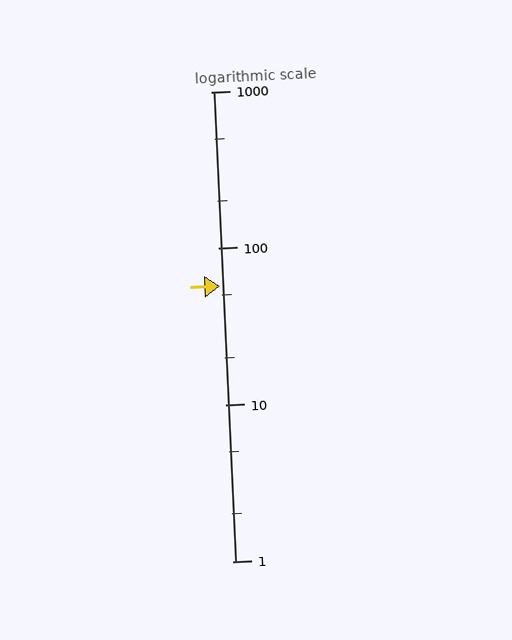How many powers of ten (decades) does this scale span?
The scale spans 3 decades, from 1 to 1000.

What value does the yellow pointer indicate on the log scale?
The pointer indicates approximately 57.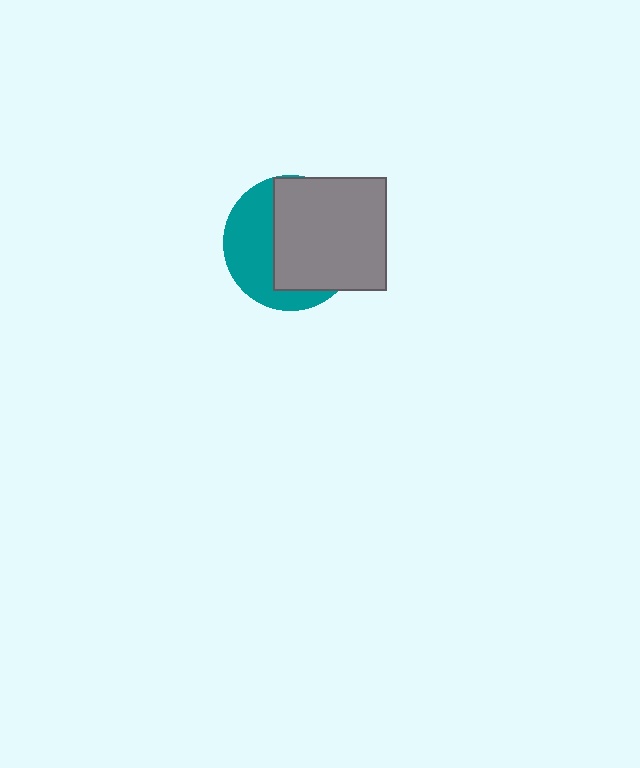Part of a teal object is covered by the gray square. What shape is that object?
It is a circle.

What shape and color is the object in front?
The object in front is a gray square.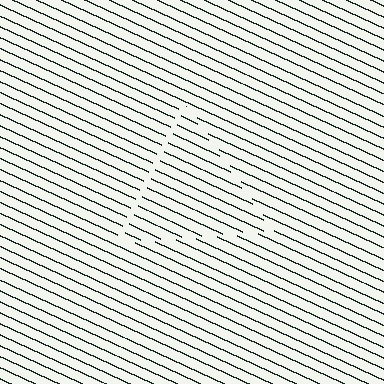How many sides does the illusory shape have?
3 sides — the line-ends trace a triangle.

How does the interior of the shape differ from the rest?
The interior of the shape contains the same grating, shifted by half a period — the contour is defined by the phase discontinuity where line-ends from the inner and outer gratings abut.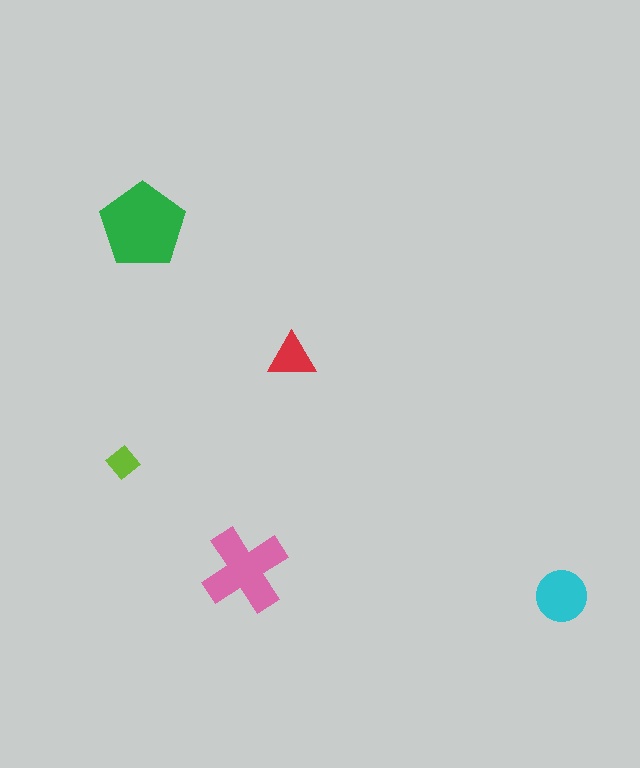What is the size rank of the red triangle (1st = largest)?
4th.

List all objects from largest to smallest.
The green pentagon, the pink cross, the cyan circle, the red triangle, the lime diamond.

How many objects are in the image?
There are 5 objects in the image.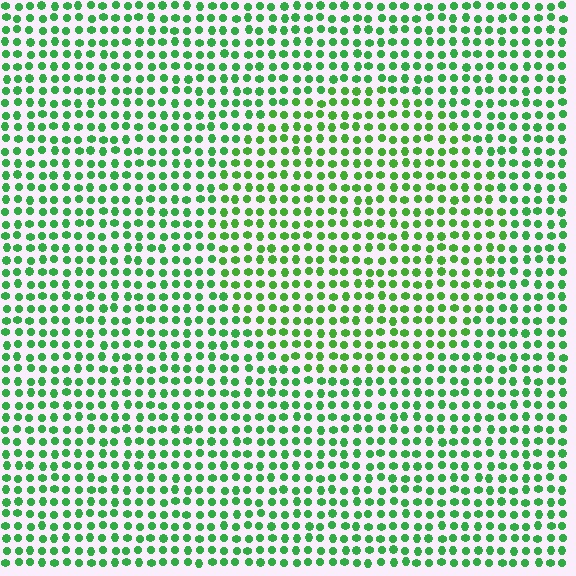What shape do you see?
I see a circle.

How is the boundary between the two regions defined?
The boundary is defined purely by a slight shift in hue (about 18 degrees). Spacing, size, and orientation are identical on both sides.